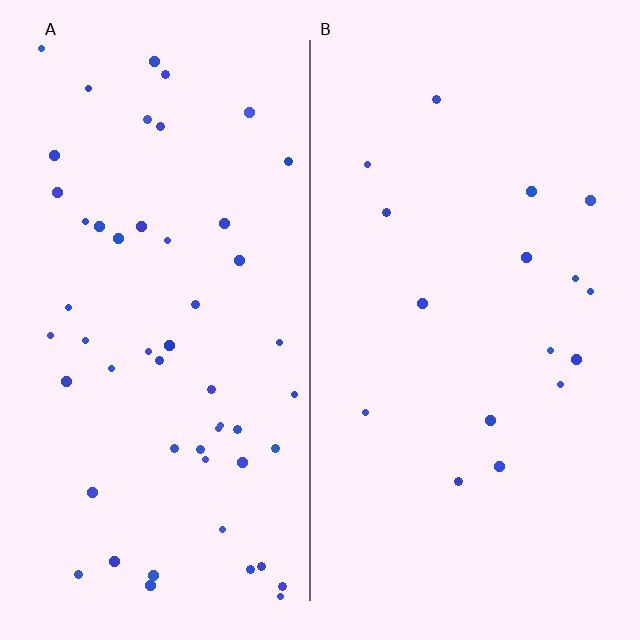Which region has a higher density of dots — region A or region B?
A (the left).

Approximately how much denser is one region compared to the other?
Approximately 3.2× — region A over region B.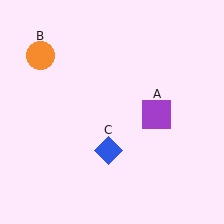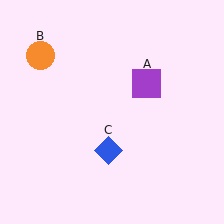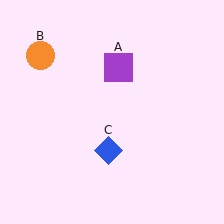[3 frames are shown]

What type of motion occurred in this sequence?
The purple square (object A) rotated counterclockwise around the center of the scene.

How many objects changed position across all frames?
1 object changed position: purple square (object A).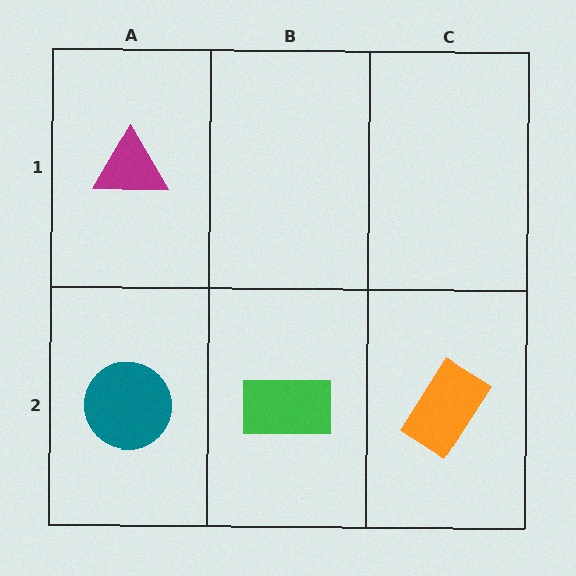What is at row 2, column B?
A green rectangle.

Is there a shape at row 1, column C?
No, that cell is empty.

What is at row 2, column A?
A teal circle.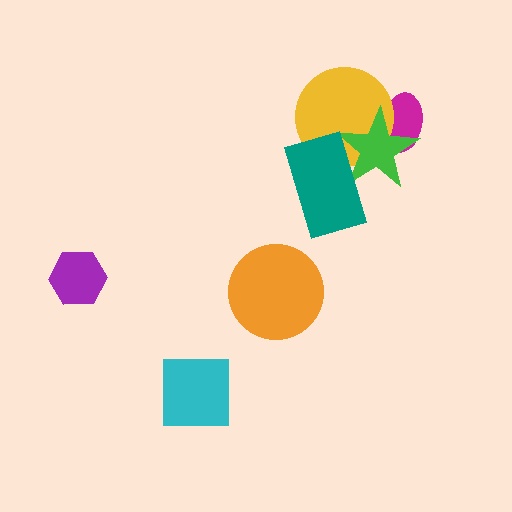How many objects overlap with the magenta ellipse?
2 objects overlap with the magenta ellipse.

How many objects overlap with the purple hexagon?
0 objects overlap with the purple hexagon.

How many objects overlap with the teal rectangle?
2 objects overlap with the teal rectangle.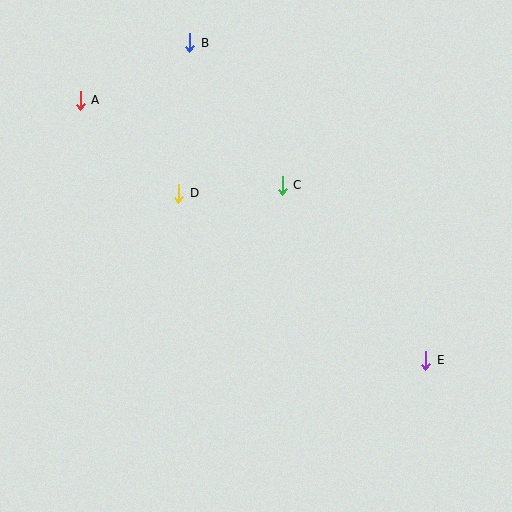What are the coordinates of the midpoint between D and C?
The midpoint between D and C is at (231, 189).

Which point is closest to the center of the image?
Point C at (282, 185) is closest to the center.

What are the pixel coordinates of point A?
Point A is at (80, 100).